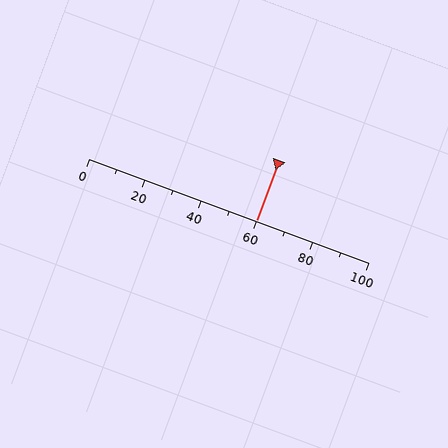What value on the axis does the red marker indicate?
The marker indicates approximately 60.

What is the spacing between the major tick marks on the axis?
The major ticks are spaced 20 apart.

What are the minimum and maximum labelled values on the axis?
The axis runs from 0 to 100.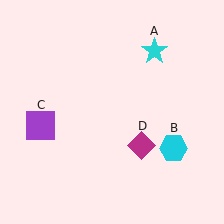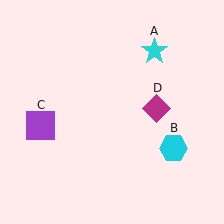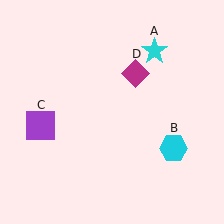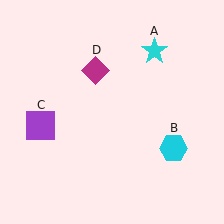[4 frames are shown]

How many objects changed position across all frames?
1 object changed position: magenta diamond (object D).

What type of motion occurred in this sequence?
The magenta diamond (object D) rotated counterclockwise around the center of the scene.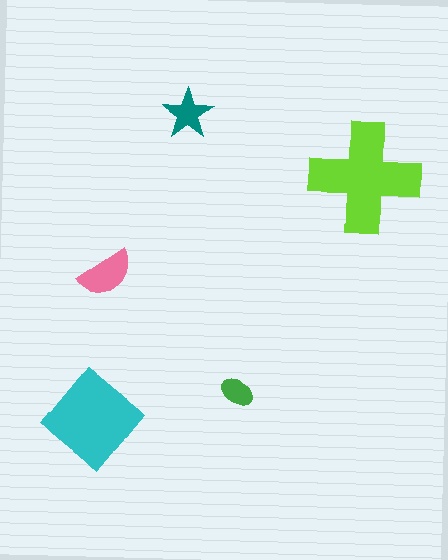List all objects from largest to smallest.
The lime cross, the cyan diamond, the pink semicircle, the teal star, the green ellipse.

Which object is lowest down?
The cyan diamond is bottommost.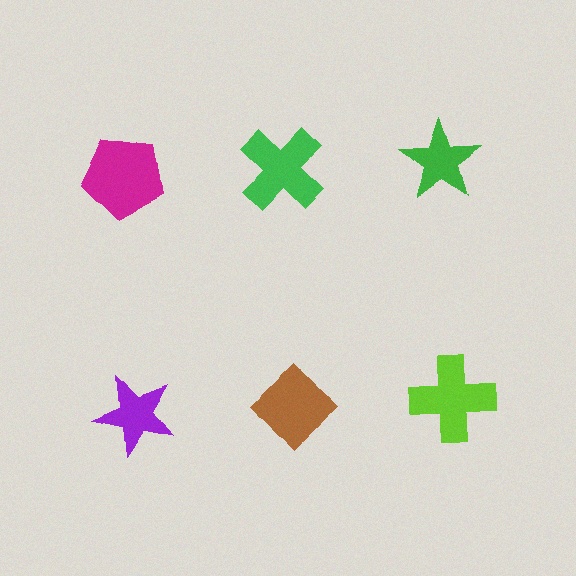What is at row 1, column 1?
A magenta pentagon.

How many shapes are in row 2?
3 shapes.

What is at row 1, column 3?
A green star.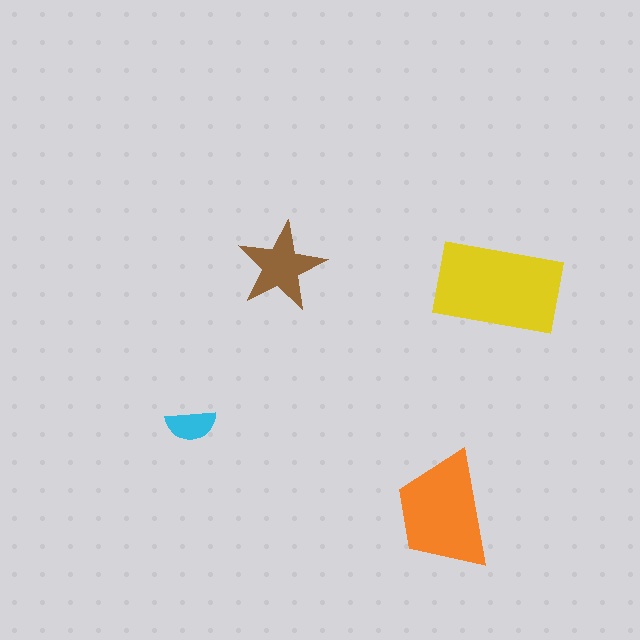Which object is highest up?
The brown star is topmost.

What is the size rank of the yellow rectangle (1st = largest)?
1st.